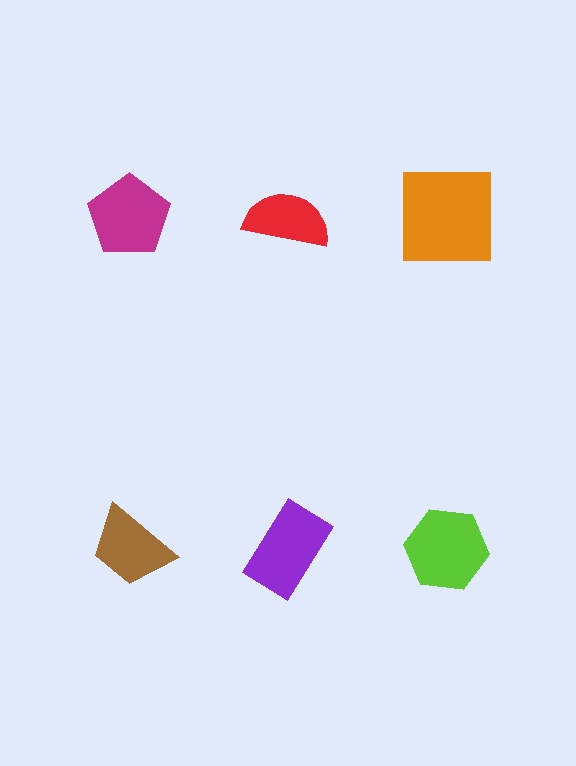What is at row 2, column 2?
A purple rectangle.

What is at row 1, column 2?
A red semicircle.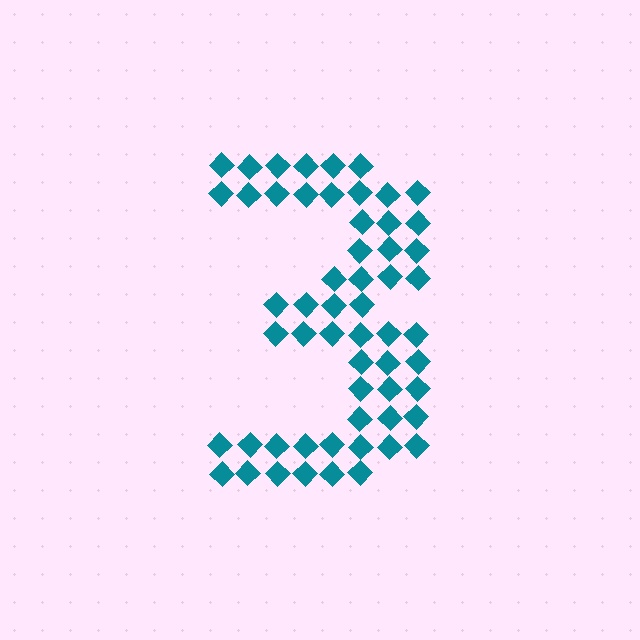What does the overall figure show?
The overall figure shows the digit 3.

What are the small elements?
The small elements are diamonds.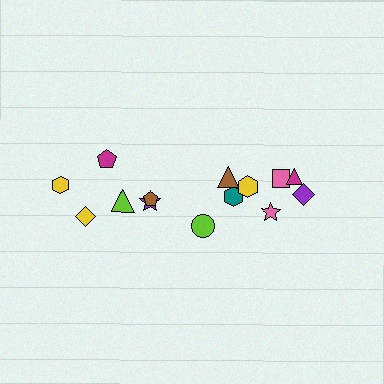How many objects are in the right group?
There are 8 objects.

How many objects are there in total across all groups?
There are 14 objects.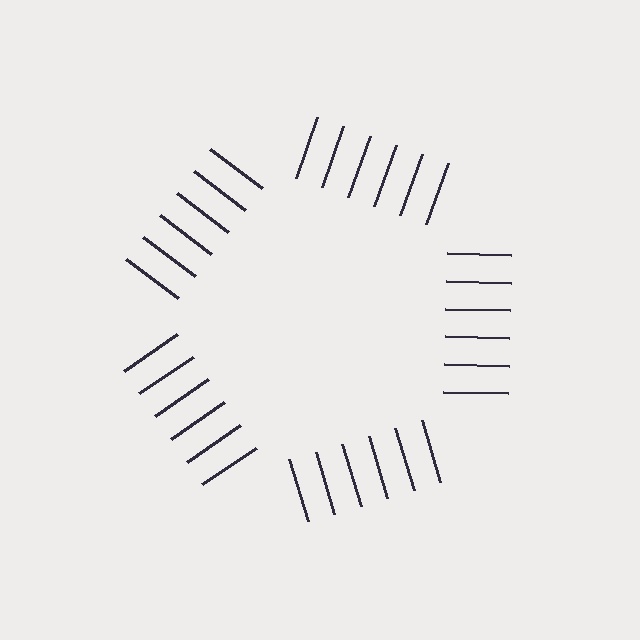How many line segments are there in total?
30 — 6 along each of the 5 edges.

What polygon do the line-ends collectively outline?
An illusory pentagon — the line segments terminate on its edges but no continuous stroke is drawn.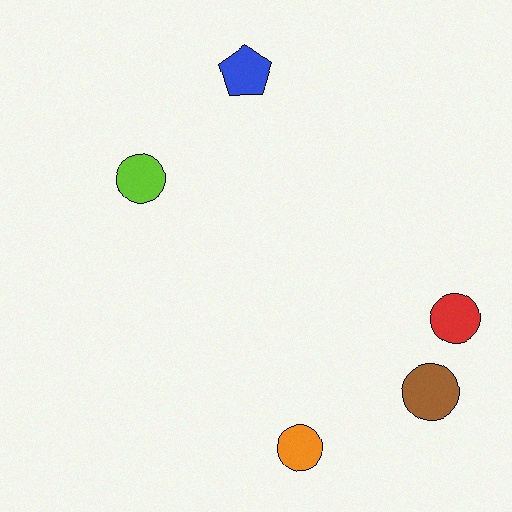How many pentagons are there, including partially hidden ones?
There is 1 pentagon.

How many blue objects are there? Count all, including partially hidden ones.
There is 1 blue object.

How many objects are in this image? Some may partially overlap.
There are 5 objects.